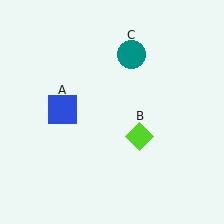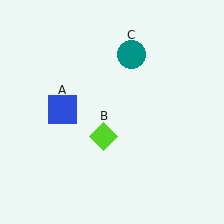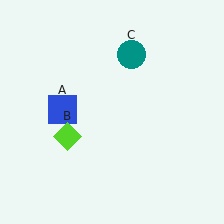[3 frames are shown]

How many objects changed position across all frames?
1 object changed position: lime diamond (object B).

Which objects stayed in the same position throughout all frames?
Blue square (object A) and teal circle (object C) remained stationary.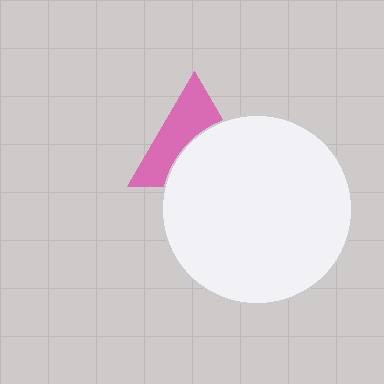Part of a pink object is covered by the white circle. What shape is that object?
It is a triangle.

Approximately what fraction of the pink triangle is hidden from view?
Roughly 50% of the pink triangle is hidden behind the white circle.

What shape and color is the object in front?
The object in front is a white circle.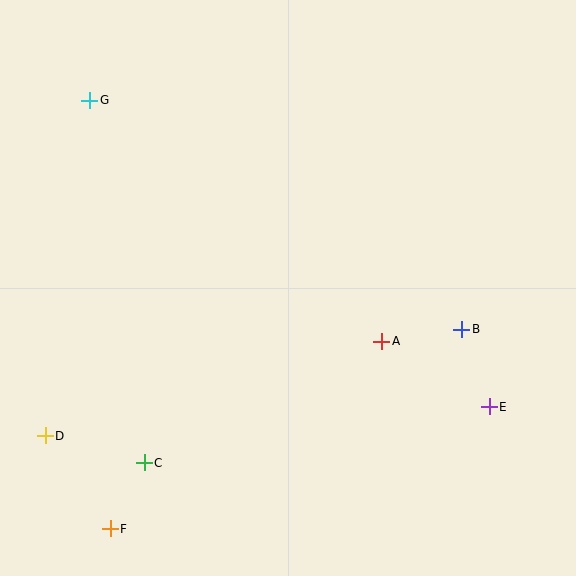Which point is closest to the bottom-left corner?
Point F is closest to the bottom-left corner.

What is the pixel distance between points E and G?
The distance between E and G is 503 pixels.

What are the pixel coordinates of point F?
Point F is at (110, 529).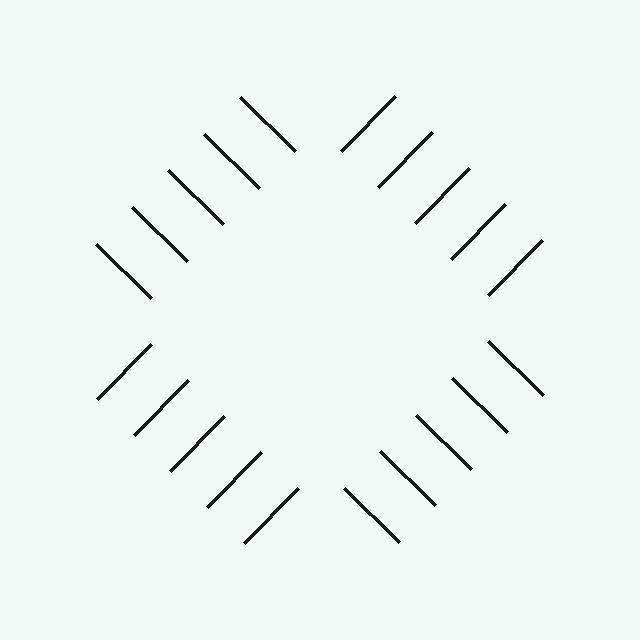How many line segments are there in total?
20 — 5 along each of the 4 edges.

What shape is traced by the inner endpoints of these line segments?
An illusory square — the line segments terminate on its edges but no continuous stroke is drawn.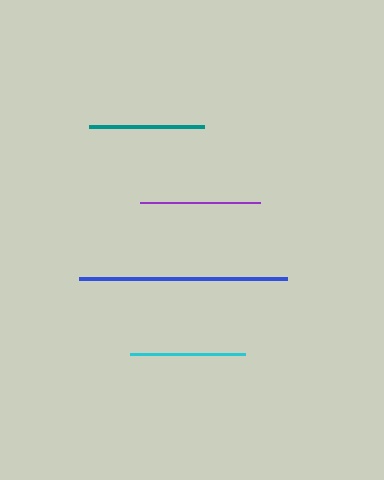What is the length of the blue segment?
The blue segment is approximately 207 pixels long.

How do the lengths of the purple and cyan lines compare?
The purple and cyan lines are approximately the same length.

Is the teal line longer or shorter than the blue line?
The blue line is longer than the teal line.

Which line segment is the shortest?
The teal line is the shortest at approximately 114 pixels.